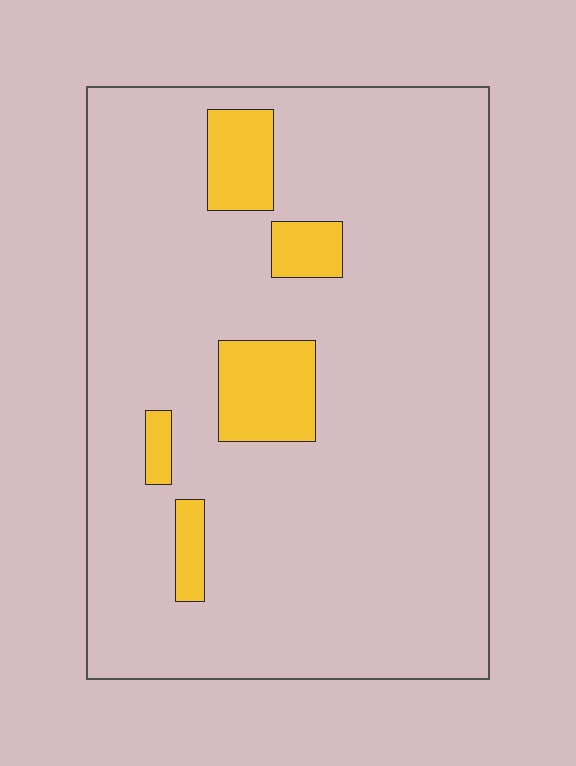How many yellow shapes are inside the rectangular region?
5.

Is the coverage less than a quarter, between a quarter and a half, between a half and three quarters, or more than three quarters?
Less than a quarter.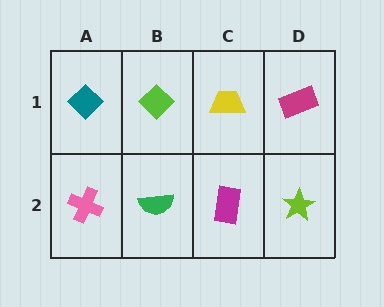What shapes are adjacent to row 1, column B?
A green semicircle (row 2, column B), a teal diamond (row 1, column A), a yellow trapezoid (row 1, column C).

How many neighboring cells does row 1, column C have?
3.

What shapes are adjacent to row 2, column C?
A yellow trapezoid (row 1, column C), a green semicircle (row 2, column B), a lime star (row 2, column D).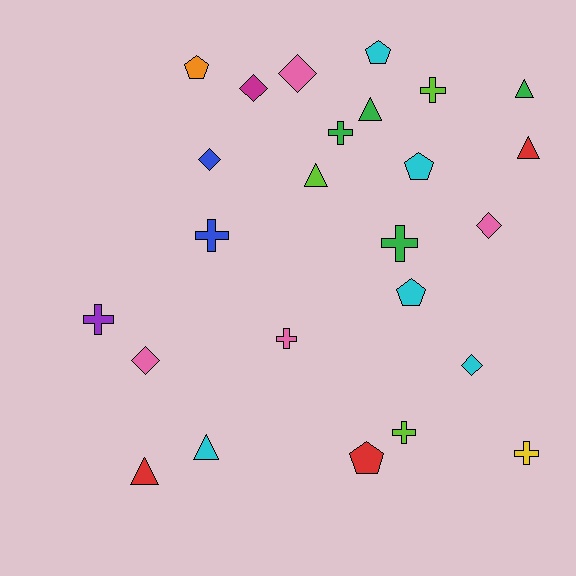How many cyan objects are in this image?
There are 5 cyan objects.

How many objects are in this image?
There are 25 objects.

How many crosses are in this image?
There are 8 crosses.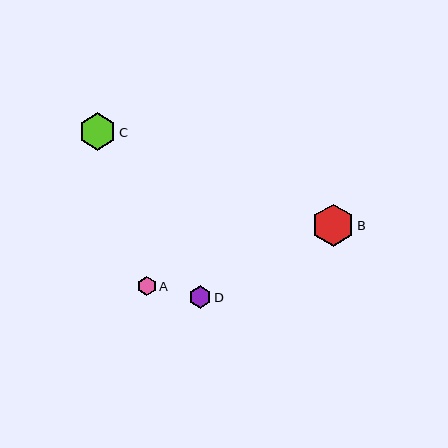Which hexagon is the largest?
Hexagon B is the largest with a size of approximately 42 pixels.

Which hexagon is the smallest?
Hexagon A is the smallest with a size of approximately 19 pixels.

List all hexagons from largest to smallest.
From largest to smallest: B, C, D, A.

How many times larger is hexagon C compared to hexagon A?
Hexagon C is approximately 2.0 times the size of hexagon A.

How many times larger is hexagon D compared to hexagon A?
Hexagon D is approximately 1.2 times the size of hexagon A.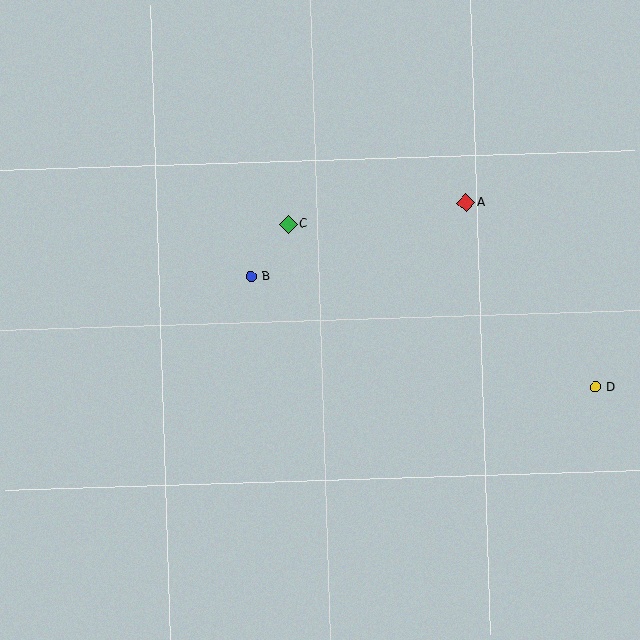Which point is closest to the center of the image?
Point B at (251, 277) is closest to the center.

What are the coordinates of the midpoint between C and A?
The midpoint between C and A is at (377, 213).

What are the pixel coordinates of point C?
Point C is at (288, 224).